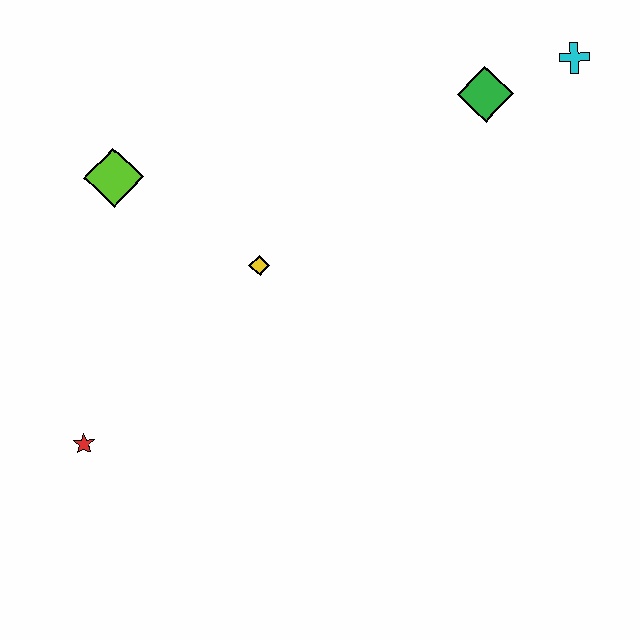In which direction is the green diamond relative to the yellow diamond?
The green diamond is to the right of the yellow diamond.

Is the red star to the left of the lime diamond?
Yes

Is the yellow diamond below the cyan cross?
Yes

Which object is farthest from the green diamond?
The red star is farthest from the green diamond.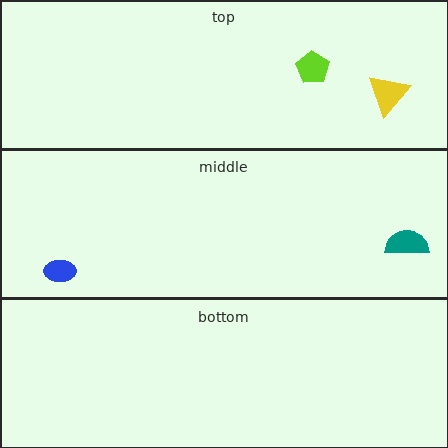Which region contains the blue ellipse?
The middle region.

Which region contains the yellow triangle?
The top region.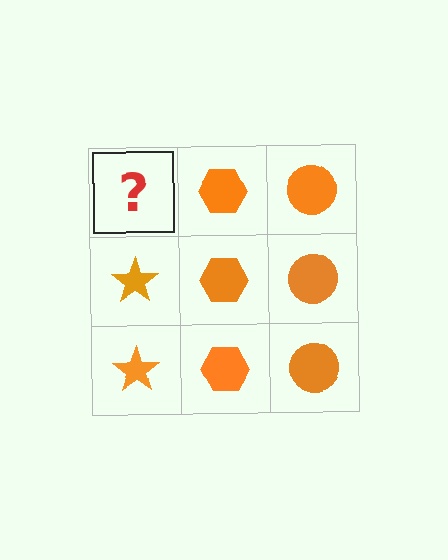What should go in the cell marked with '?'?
The missing cell should contain an orange star.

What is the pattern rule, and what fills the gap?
The rule is that each column has a consistent shape. The gap should be filled with an orange star.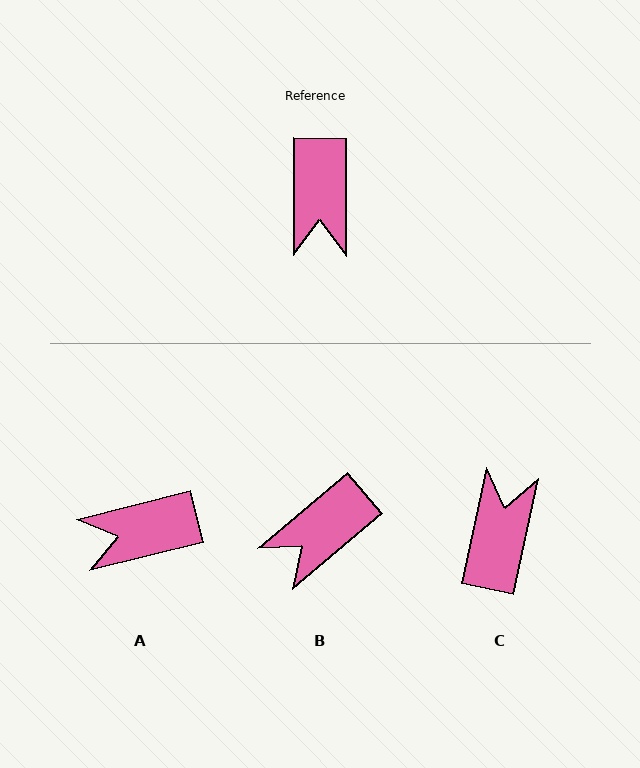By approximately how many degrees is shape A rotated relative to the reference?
Approximately 76 degrees clockwise.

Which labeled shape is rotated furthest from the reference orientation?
C, about 168 degrees away.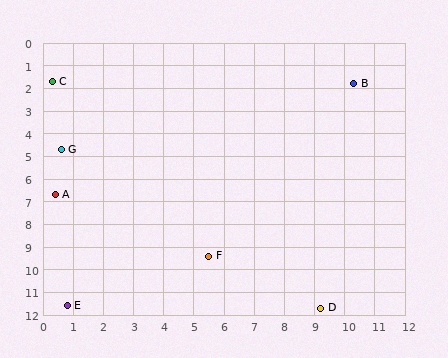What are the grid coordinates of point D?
Point D is at approximately (9.2, 11.7).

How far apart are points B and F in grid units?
Points B and F are about 9.0 grid units apart.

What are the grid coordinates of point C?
Point C is at approximately (0.3, 1.7).